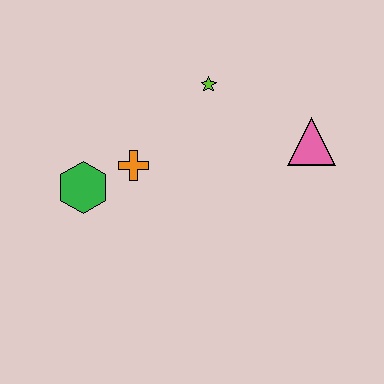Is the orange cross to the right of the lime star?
No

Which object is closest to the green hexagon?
The orange cross is closest to the green hexagon.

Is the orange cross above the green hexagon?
Yes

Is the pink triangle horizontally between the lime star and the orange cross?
No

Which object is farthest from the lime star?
The green hexagon is farthest from the lime star.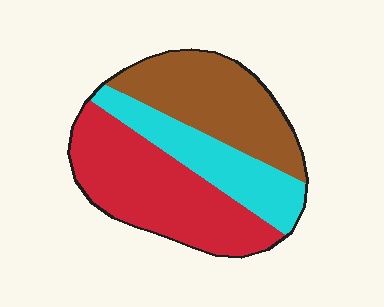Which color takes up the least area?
Cyan, at roughly 25%.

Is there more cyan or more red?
Red.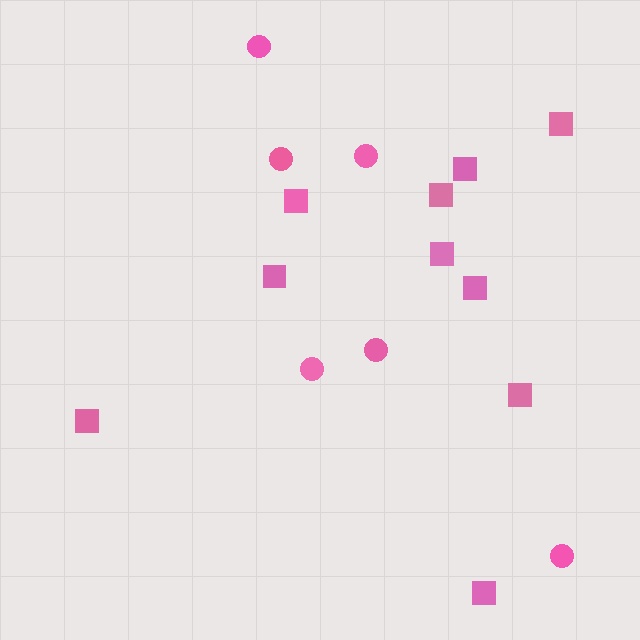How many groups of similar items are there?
There are 2 groups: one group of circles (6) and one group of squares (10).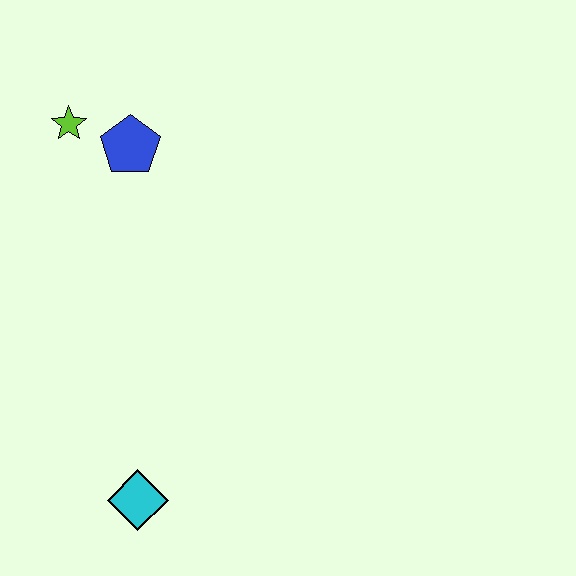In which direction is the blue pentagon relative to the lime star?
The blue pentagon is to the right of the lime star.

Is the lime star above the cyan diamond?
Yes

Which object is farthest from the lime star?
The cyan diamond is farthest from the lime star.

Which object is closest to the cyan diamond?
The blue pentagon is closest to the cyan diamond.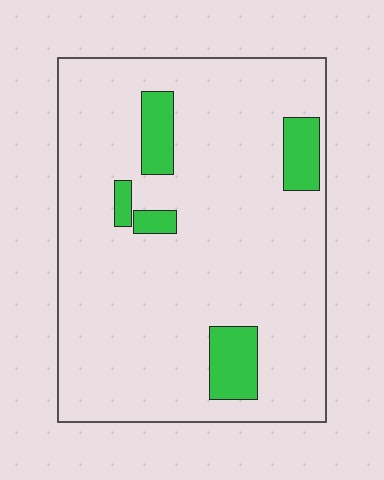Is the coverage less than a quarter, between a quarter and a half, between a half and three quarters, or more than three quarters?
Less than a quarter.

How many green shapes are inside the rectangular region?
5.